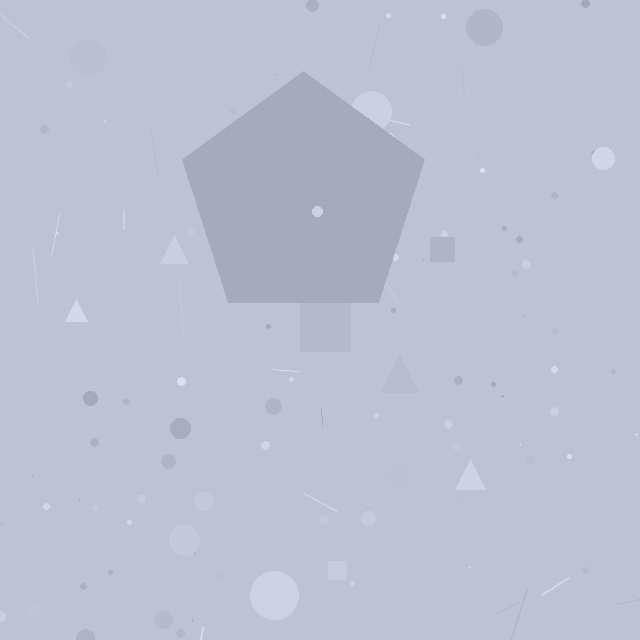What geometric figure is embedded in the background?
A pentagon is embedded in the background.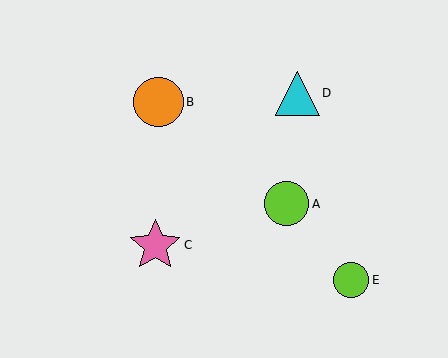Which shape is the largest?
The pink star (labeled C) is the largest.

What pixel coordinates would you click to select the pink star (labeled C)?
Click at (155, 245) to select the pink star C.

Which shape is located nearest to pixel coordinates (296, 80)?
The cyan triangle (labeled D) at (297, 93) is nearest to that location.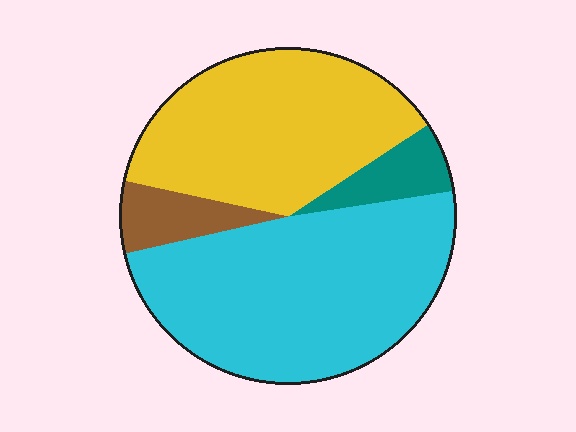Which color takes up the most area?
Cyan, at roughly 50%.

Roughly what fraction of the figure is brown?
Brown covers around 5% of the figure.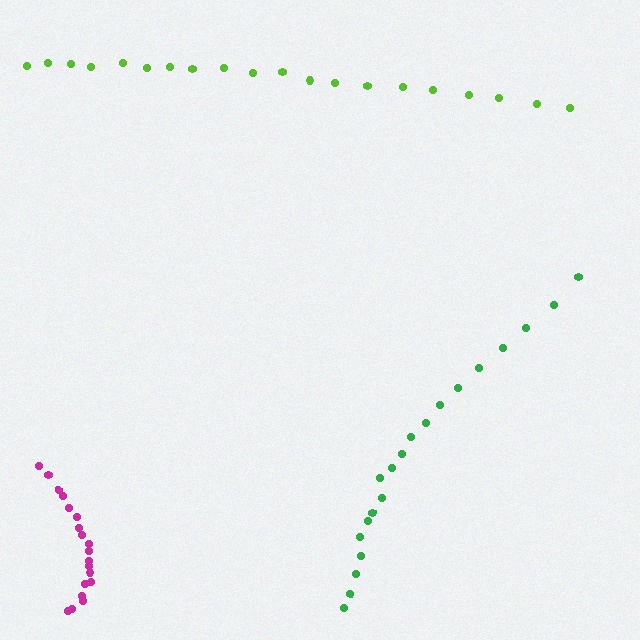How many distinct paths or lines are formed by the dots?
There are 3 distinct paths.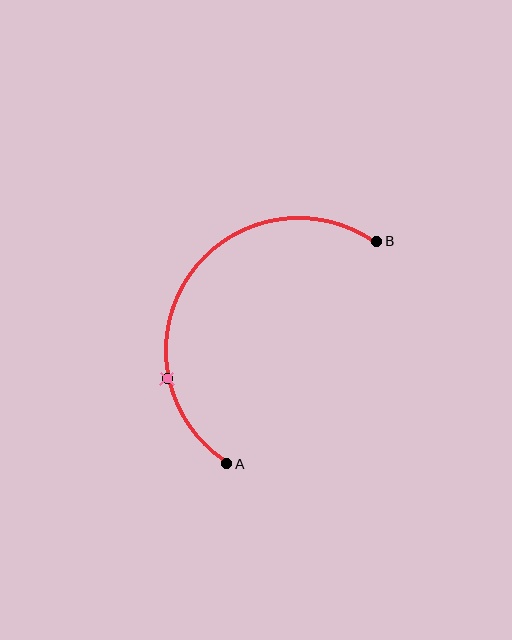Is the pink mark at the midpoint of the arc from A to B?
No. The pink mark lies on the arc but is closer to endpoint A. The arc midpoint would be at the point on the curve equidistant along the arc from both A and B.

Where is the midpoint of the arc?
The arc midpoint is the point on the curve farthest from the straight line joining A and B. It sits above and to the left of that line.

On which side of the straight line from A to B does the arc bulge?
The arc bulges above and to the left of the straight line connecting A and B.